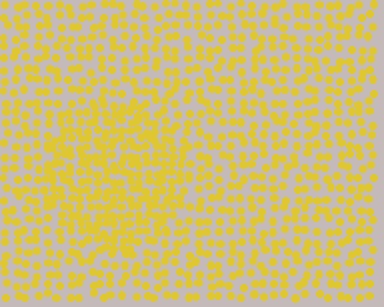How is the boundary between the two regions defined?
The boundary is defined by a change in element density (approximately 1.6x ratio). All elements are the same color, size, and shape.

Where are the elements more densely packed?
The elements are more densely packed inside the circle boundary.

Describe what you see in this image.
The image contains small yellow elements arranged at two different densities. A circle-shaped region is visible where the elements are more densely packed than the surrounding area.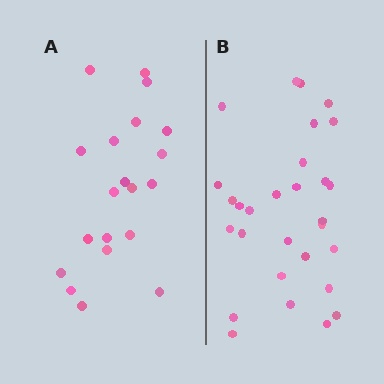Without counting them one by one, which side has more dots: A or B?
Region B (the right region) has more dots.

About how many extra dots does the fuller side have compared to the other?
Region B has roughly 8 or so more dots than region A.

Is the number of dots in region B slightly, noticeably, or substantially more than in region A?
Region B has substantially more. The ratio is roughly 1.4 to 1.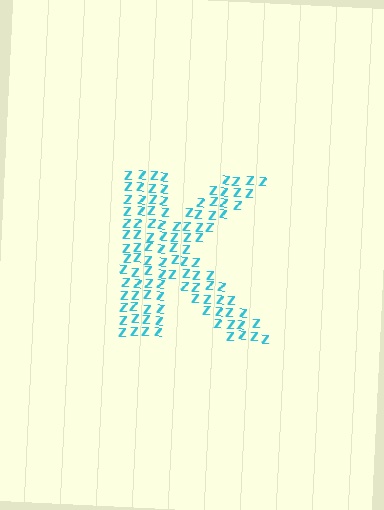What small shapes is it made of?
It is made of small letter Z's.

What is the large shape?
The large shape is the letter K.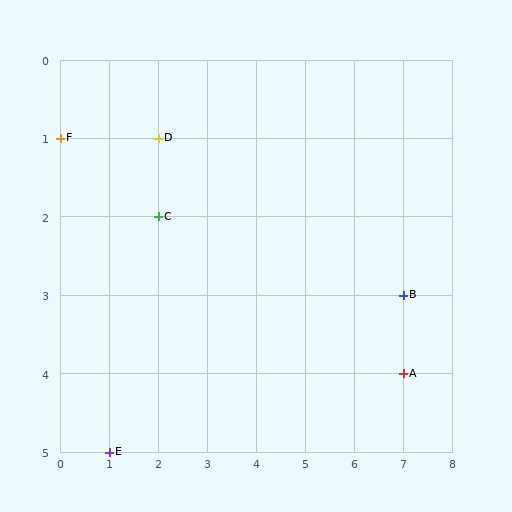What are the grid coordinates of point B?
Point B is at grid coordinates (7, 3).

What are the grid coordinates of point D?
Point D is at grid coordinates (2, 1).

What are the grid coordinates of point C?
Point C is at grid coordinates (2, 2).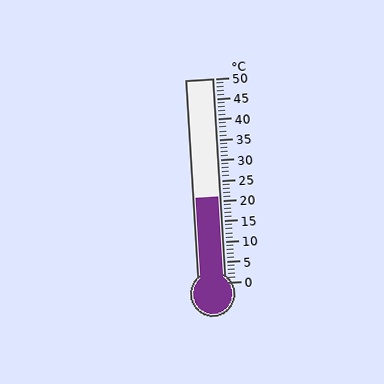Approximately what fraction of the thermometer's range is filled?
The thermometer is filled to approximately 40% of its range.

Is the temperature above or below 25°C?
The temperature is below 25°C.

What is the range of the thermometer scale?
The thermometer scale ranges from 0°C to 50°C.